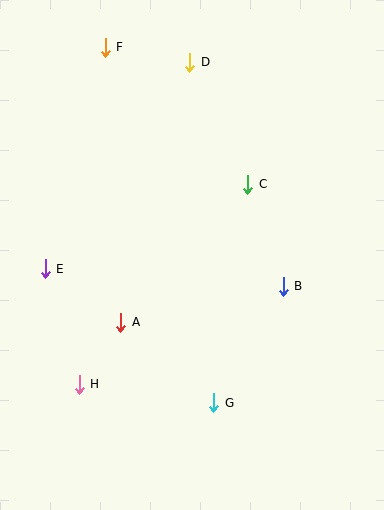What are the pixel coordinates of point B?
Point B is at (283, 286).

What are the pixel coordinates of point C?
Point C is at (248, 184).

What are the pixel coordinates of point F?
Point F is at (105, 47).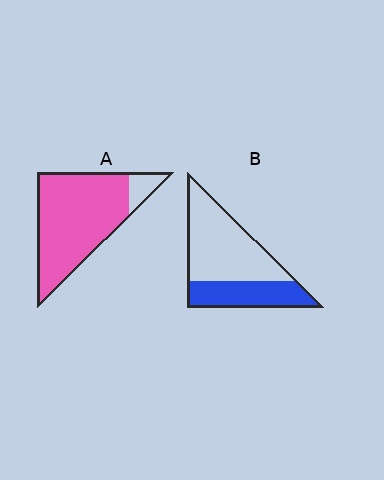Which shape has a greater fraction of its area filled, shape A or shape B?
Shape A.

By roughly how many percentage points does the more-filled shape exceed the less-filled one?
By roughly 55 percentage points (A over B).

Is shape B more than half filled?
No.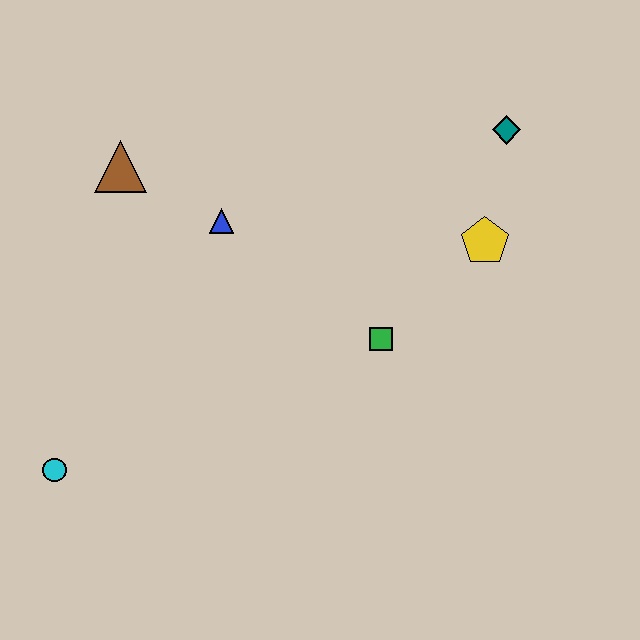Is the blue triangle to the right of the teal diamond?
No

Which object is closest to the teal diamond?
The yellow pentagon is closest to the teal diamond.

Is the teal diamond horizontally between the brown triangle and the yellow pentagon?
No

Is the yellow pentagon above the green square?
Yes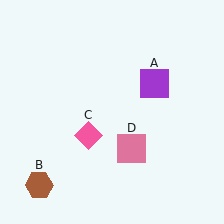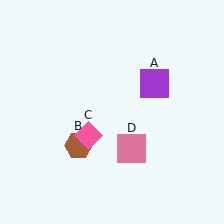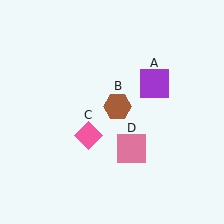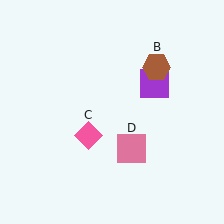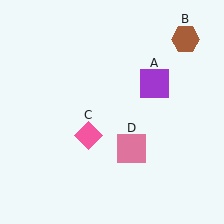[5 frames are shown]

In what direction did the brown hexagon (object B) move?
The brown hexagon (object B) moved up and to the right.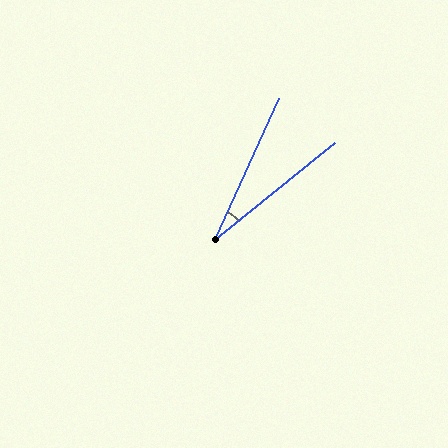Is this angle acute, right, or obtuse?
It is acute.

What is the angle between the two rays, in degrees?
Approximately 27 degrees.